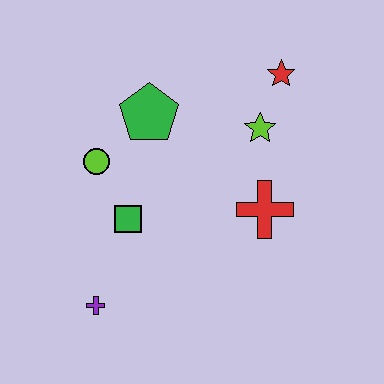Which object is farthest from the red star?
The purple cross is farthest from the red star.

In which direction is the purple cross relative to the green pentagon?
The purple cross is below the green pentagon.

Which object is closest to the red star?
The lime star is closest to the red star.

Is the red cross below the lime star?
Yes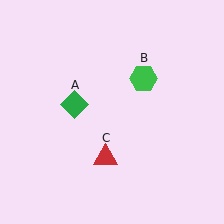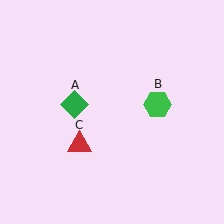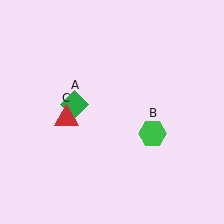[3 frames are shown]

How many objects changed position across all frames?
2 objects changed position: green hexagon (object B), red triangle (object C).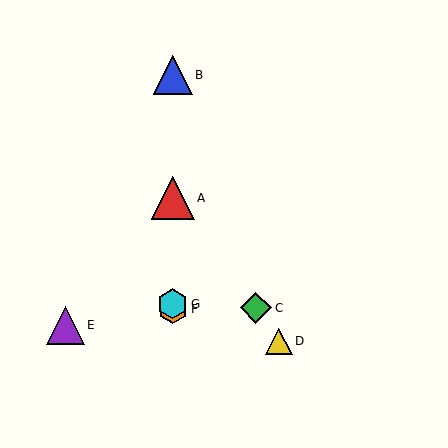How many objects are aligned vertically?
4 objects (A, B, F, G) are aligned vertically.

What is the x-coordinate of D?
Object D is at x≈279.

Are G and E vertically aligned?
No, G is at x≈173 and E is at x≈66.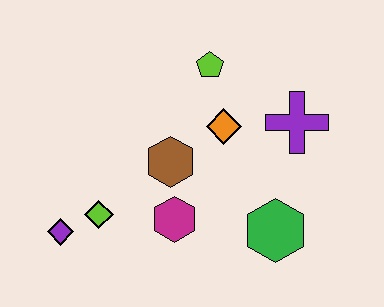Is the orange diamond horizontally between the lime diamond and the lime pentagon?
No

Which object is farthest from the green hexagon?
The purple diamond is farthest from the green hexagon.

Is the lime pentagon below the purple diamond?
No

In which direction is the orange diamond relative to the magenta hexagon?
The orange diamond is above the magenta hexagon.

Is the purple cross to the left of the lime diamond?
No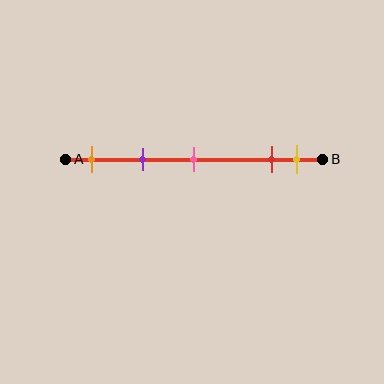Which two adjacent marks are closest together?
The red and yellow marks are the closest adjacent pair.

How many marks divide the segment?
There are 5 marks dividing the segment.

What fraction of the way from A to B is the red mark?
The red mark is approximately 80% (0.8) of the way from A to B.